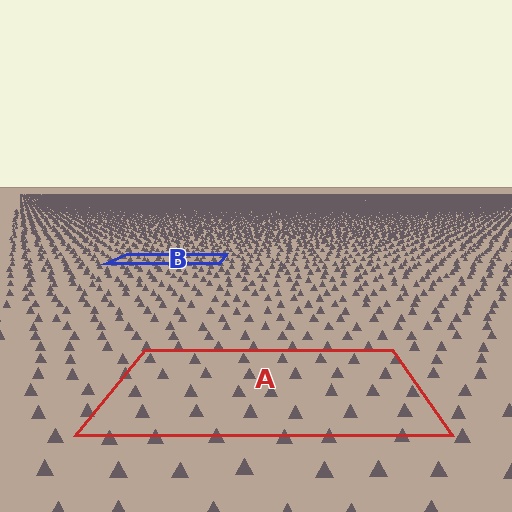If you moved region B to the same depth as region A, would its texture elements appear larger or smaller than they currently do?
They would appear larger. At a closer depth, the same texture elements are projected at a bigger on-screen size.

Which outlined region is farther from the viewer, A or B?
Region B is farther from the viewer — the texture elements inside it appear smaller and more densely packed.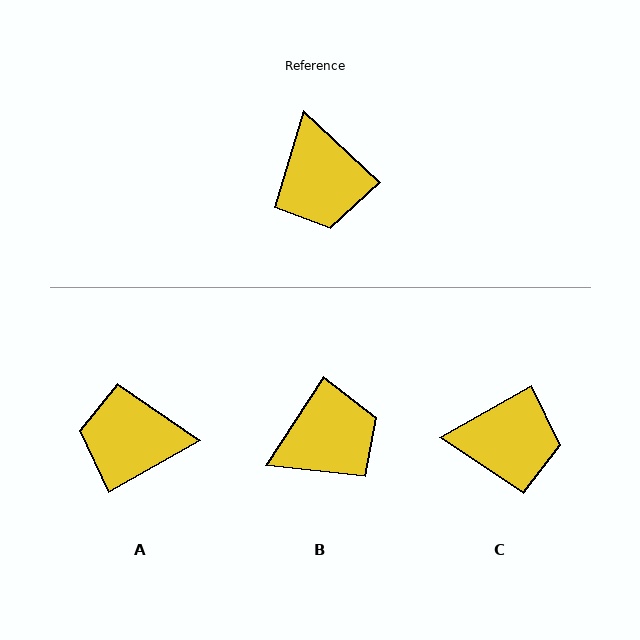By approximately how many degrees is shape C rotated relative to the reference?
Approximately 73 degrees counter-clockwise.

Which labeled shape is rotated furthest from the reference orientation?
A, about 108 degrees away.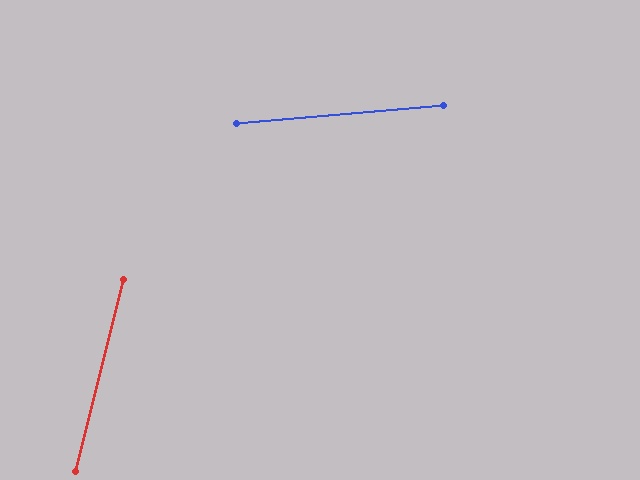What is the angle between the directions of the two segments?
Approximately 71 degrees.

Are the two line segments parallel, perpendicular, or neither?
Neither parallel nor perpendicular — they differ by about 71°.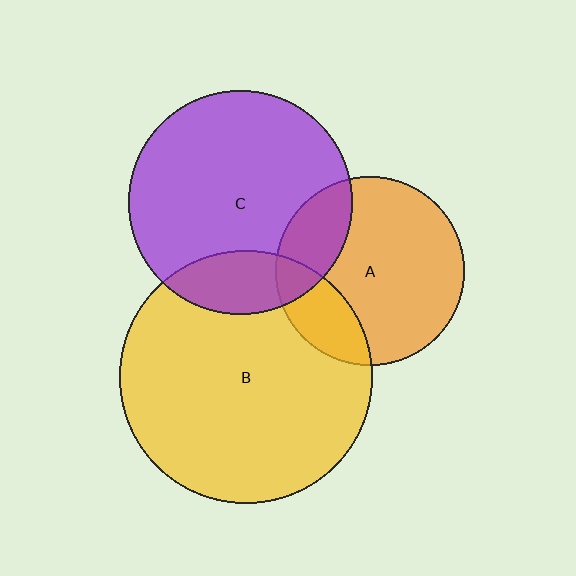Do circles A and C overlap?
Yes.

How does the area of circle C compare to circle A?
Approximately 1.4 times.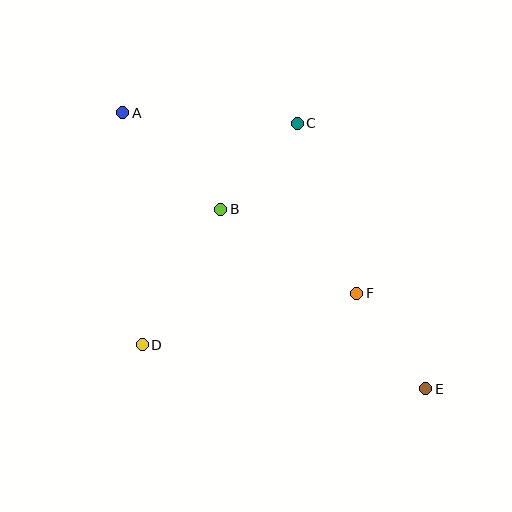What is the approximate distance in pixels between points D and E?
The distance between D and E is approximately 287 pixels.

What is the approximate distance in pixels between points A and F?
The distance between A and F is approximately 295 pixels.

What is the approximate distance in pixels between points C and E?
The distance between C and E is approximately 295 pixels.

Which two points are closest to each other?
Points B and C are closest to each other.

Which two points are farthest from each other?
Points A and E are farthest from each other.